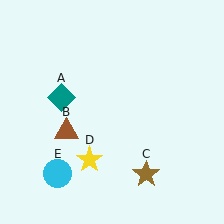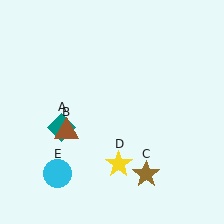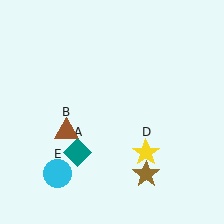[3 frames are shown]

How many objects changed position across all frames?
2 objects changed position: teal diamond (object A), yellow star (object D).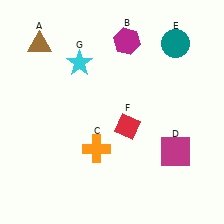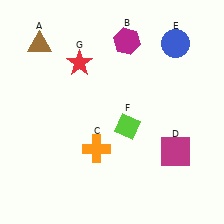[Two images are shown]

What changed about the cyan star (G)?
In Image 1, G is cyan. In Image 2, it changed to red.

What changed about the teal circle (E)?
In Image 1, E is teal. In Image 2, it changed to blue.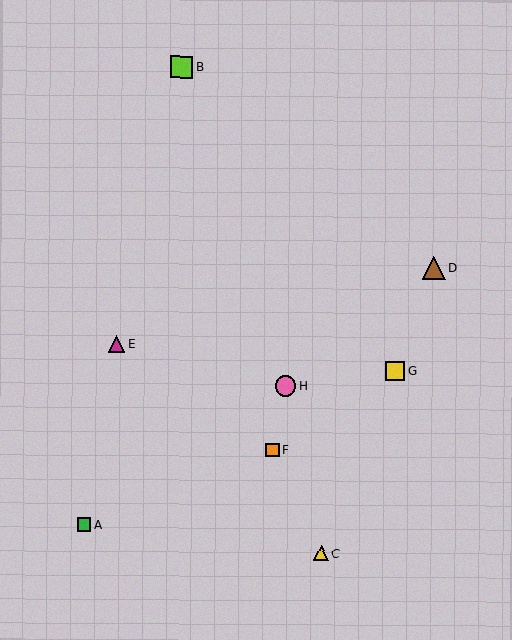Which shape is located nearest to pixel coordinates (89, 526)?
The green square (labeled A) at (84, 524) is nearest to that location.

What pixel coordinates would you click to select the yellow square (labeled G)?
Click at (395, 371) to select the yellow square G.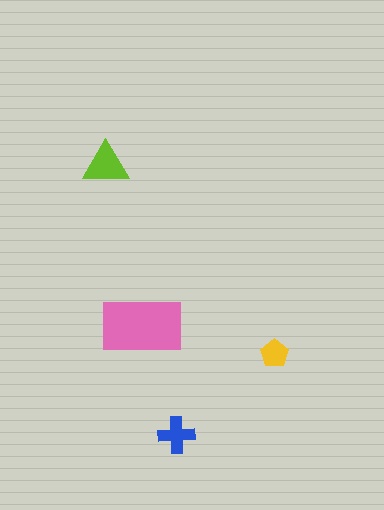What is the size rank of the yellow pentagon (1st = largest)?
4th.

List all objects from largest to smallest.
The pink rectangle, the lime triangle, the blue cross, the yellow pentagon.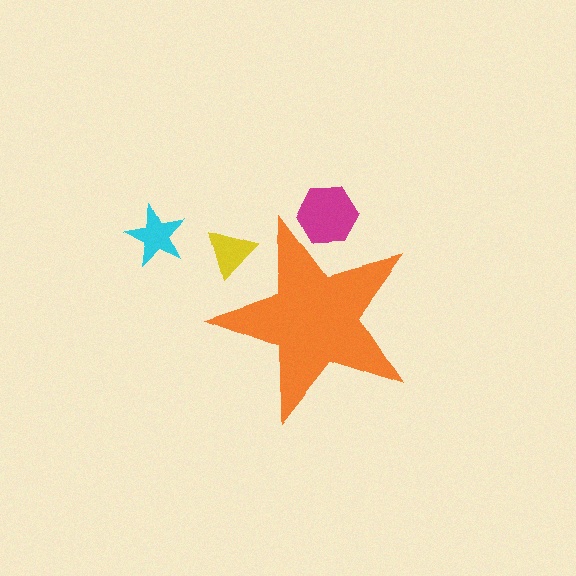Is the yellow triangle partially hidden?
Yes, the yellow triangle is partially hidden behind the orange star.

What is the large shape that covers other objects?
An orange star.